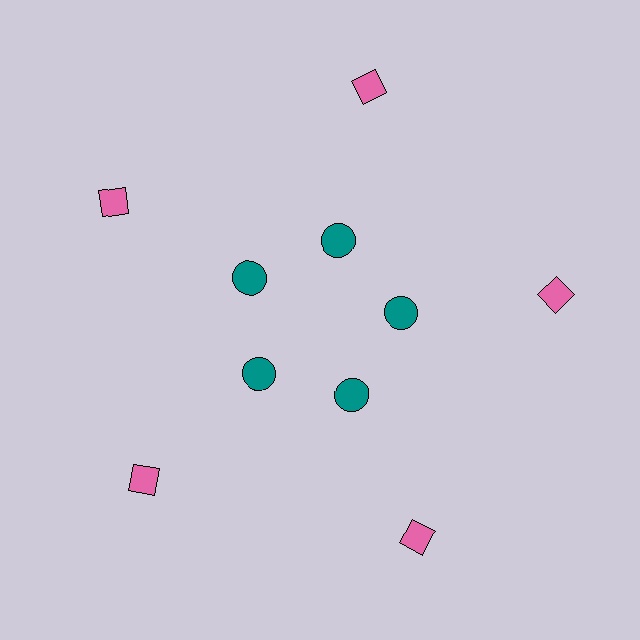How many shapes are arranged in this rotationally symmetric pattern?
There are 10 shapes, arranged in 5 groups of 2.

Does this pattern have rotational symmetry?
Yes, this pattern has 5-fold rotational symmetry. It looks the same after rotating 72 degrees around the center.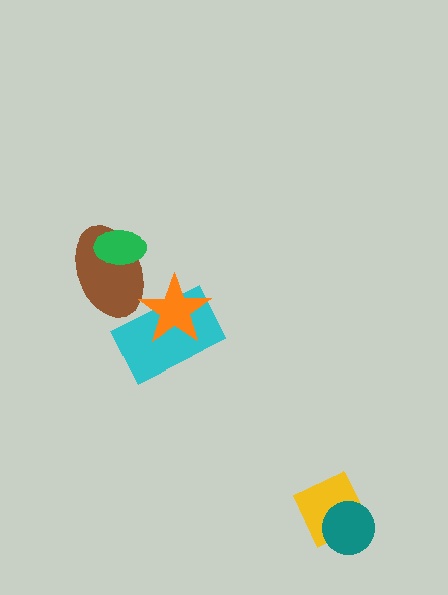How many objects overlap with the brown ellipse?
3 objects overlap with the brown ellipse.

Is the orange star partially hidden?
No, no other shape covers it.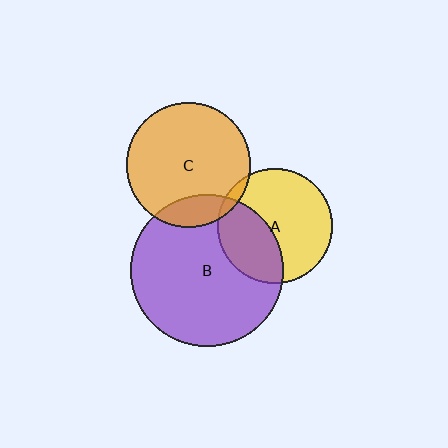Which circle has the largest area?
Circle B (purple).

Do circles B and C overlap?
Yes.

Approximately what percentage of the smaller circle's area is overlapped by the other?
Approximately 15%.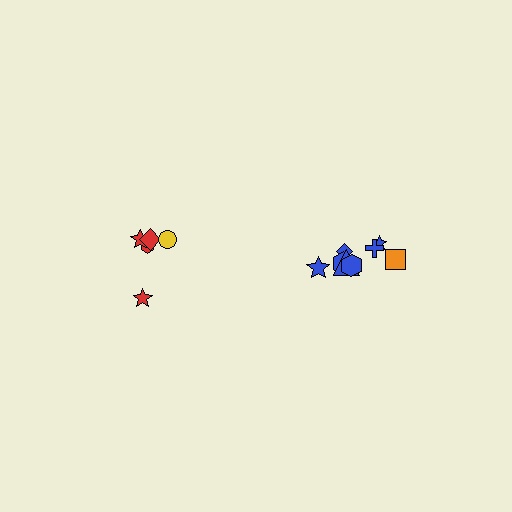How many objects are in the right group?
There are 8 objects.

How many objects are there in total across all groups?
There are 13 objects.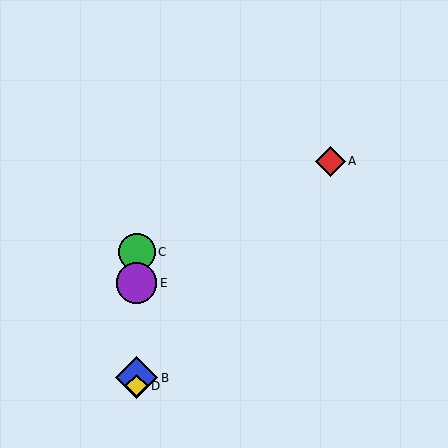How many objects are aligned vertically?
4 objects (B, C, D, E) are aligned vertically.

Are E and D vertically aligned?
Yes, both are at x≈137.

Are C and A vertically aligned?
No, C is at x≈137 and A is at x≈330.